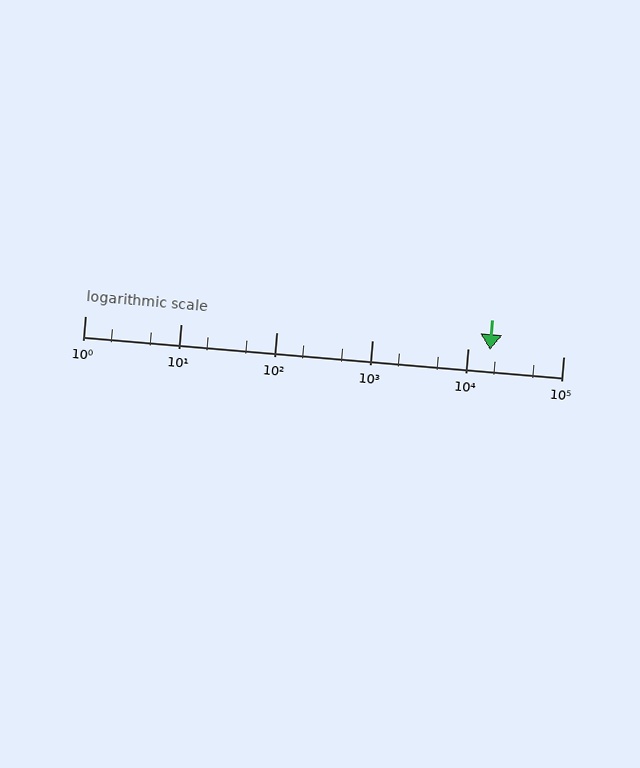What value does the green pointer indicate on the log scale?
The pointer indicates approximately 17000.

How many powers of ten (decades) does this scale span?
The scale spans 5 decades, from 1 to 100000.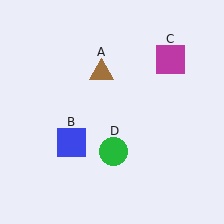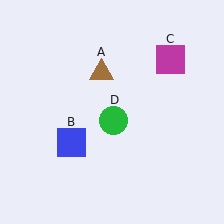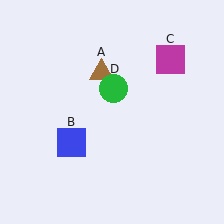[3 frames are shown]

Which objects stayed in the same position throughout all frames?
Brown triangle (object A) and blue square (object B) and magenta square (object C) remained stationary.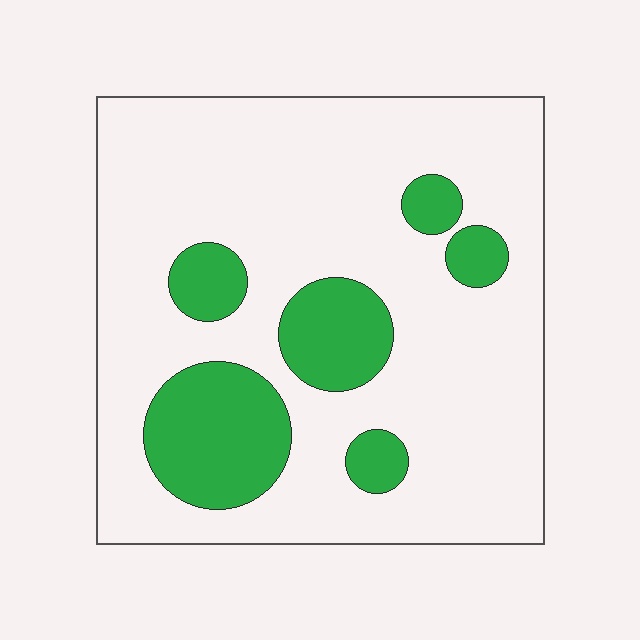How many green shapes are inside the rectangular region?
6.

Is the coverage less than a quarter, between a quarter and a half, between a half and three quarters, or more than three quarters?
Less than a quarter.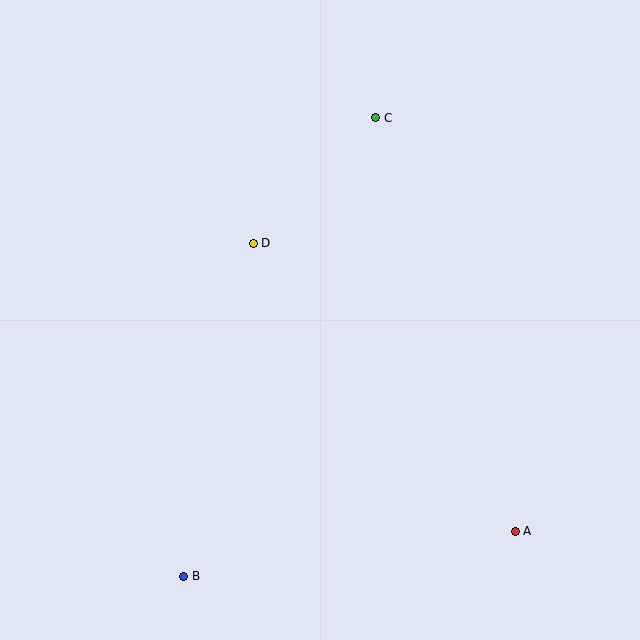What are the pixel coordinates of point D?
Point D is at (253, 243).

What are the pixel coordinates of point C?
Point C is at (376, 118).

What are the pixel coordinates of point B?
Point B is at (184, 576).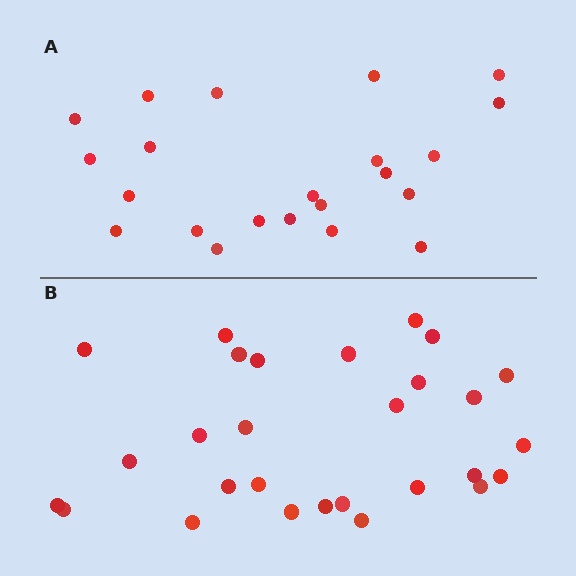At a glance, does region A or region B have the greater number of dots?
Region B (the bottom region) has more dots.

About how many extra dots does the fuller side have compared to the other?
Region B has about 6 more dots than region A.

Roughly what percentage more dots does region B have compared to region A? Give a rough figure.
About 25% more.